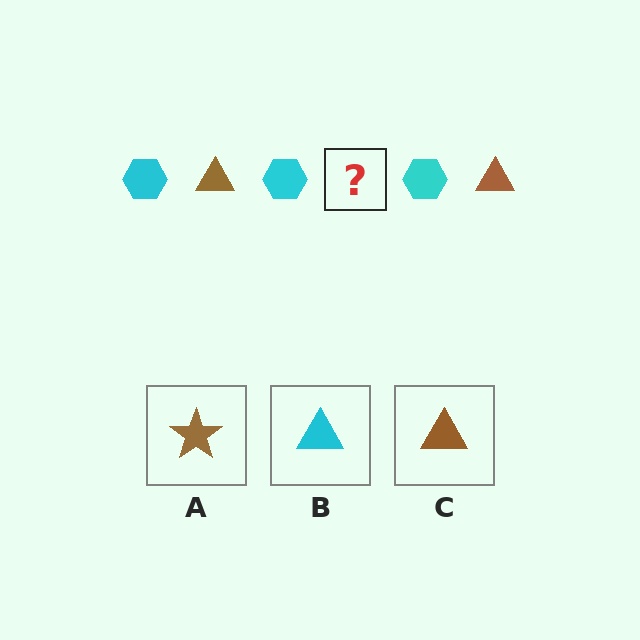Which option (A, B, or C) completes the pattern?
C.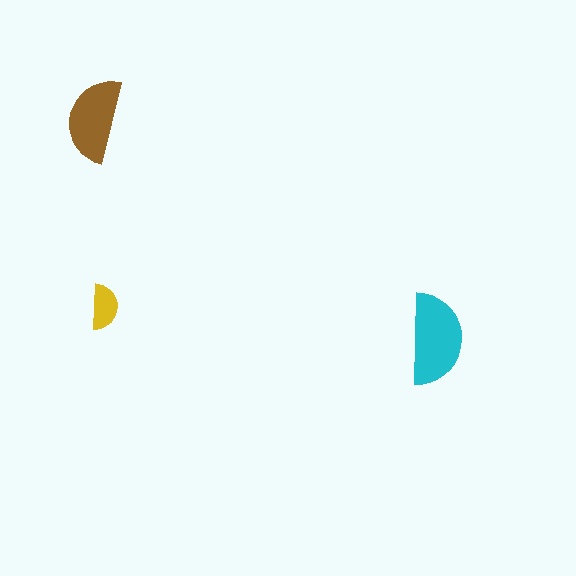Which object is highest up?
The brown semicircle is topmost.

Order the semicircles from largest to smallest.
the cyan one, the brown one, the yellow one.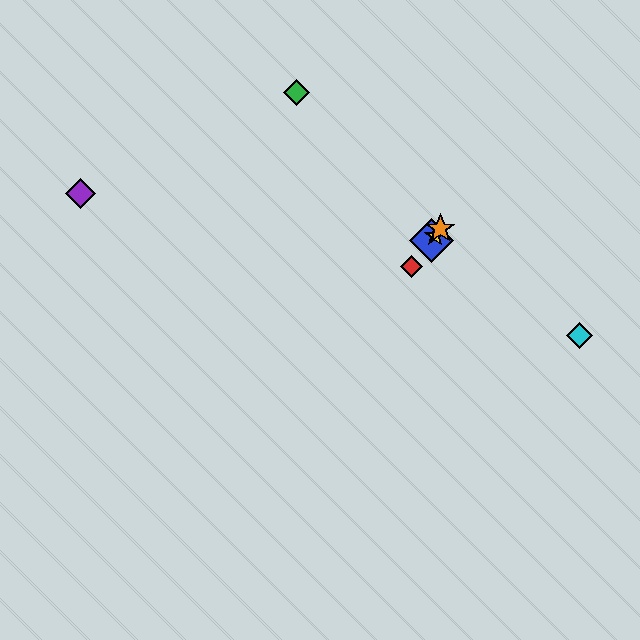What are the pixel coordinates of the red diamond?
The red diamond is at (412, 267).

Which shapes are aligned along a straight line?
The red diamond, the blue diamond, the yellow star, the orange star are aligned along a straight line.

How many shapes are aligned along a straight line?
4 shapes (the red diamond, the blue diamond, the yellow star, the orange star) are aligned along a straight line.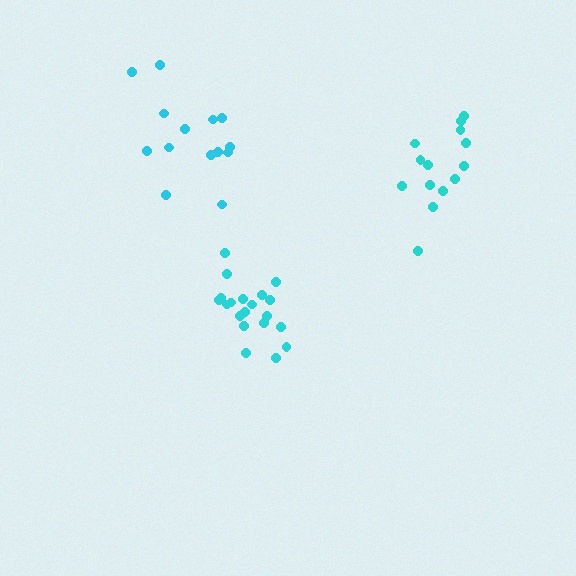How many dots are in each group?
Group 1: 20 dots, Group 2: 14 dots, Group 3: 14 dots (48 total).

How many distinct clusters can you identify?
There are 3 distinct clusters.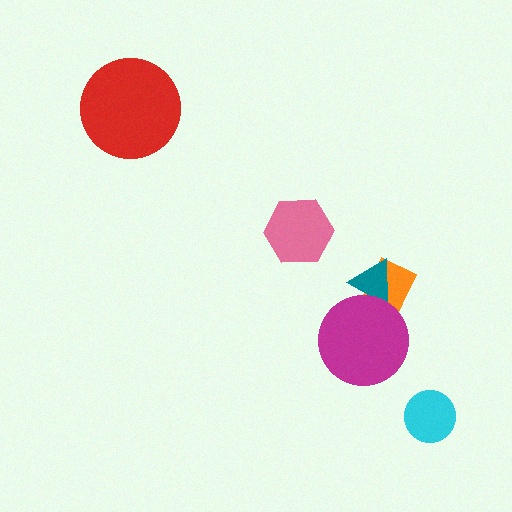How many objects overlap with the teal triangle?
2 objects overlap with the teal triangle.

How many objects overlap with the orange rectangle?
2 objects overlap with the orange rectangle.